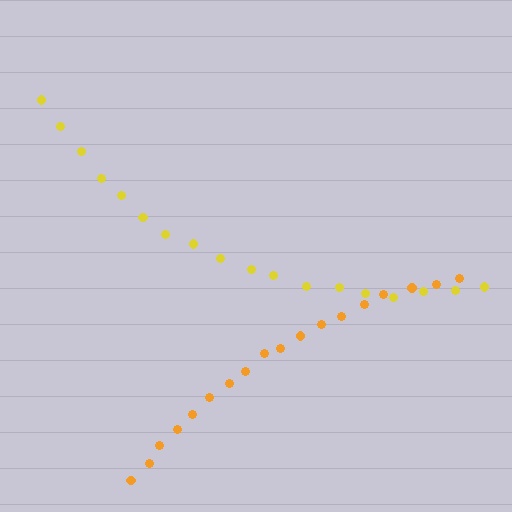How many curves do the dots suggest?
There are 2 distinct paths.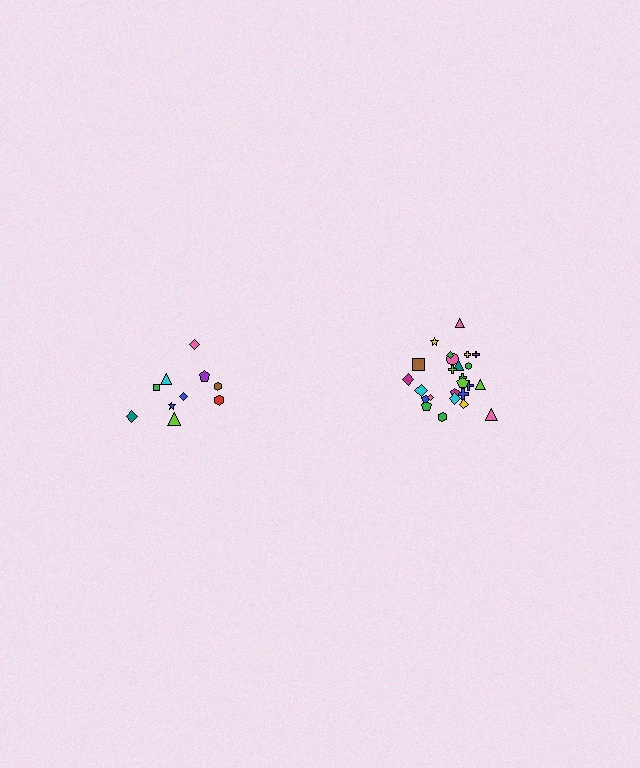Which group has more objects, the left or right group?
The right group.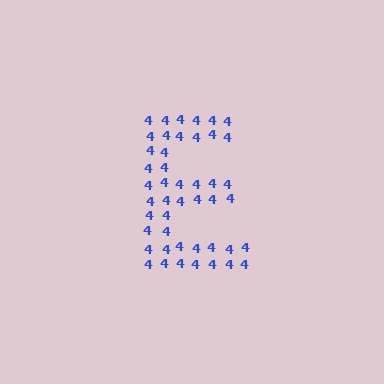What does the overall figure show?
The overall figure shows the letter E.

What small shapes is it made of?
It is made of small digit 4's.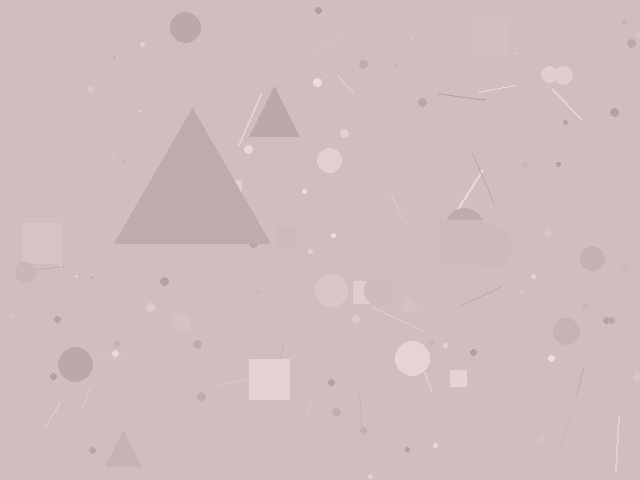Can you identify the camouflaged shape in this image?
The camouflaged shape is a triangle.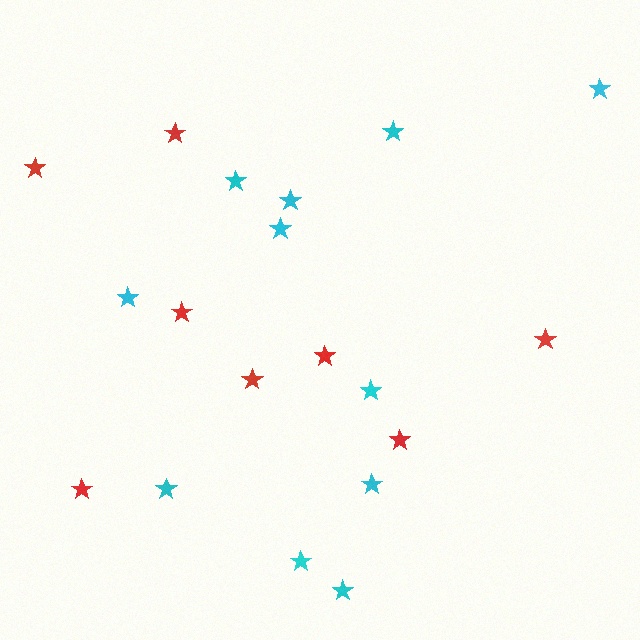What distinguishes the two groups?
There are 2 groups: one group of red stars (8) and one group of cyan stars (11).